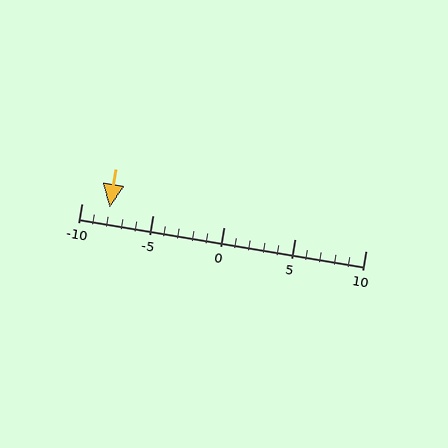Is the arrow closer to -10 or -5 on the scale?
The arrow is closer to -10.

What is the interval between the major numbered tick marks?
The major tick marks are spaced 5 units apart.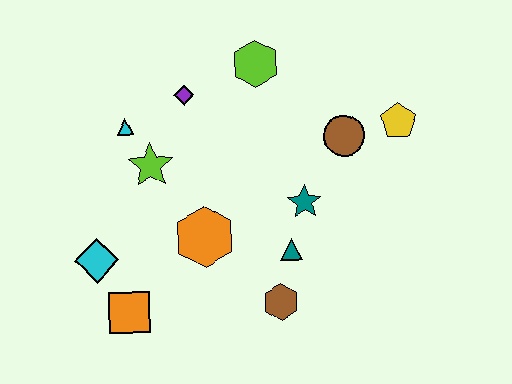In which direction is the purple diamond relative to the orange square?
The purple diamond is above the orange square.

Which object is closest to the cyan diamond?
The orange square is closest to the cyan diamond.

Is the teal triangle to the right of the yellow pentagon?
No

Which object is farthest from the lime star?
The yellow pentagon is farthest from the lime star.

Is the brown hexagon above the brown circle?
No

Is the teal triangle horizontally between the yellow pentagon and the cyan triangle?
Yes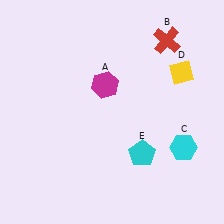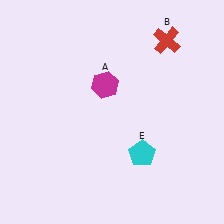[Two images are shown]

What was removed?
The cyan hexagon (C), the yellow diamond (D) were removed in Image 2.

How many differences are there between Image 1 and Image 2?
There are 2 differences between the two images.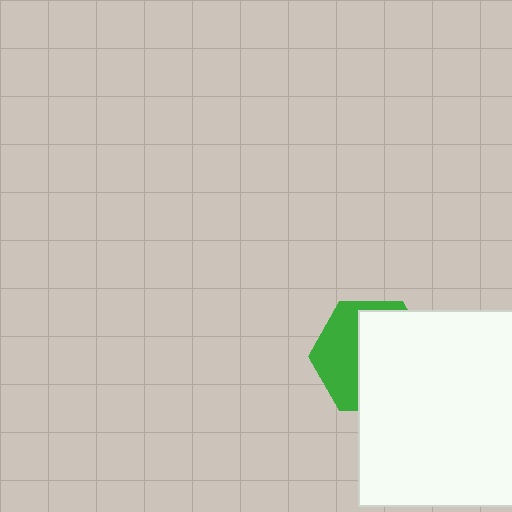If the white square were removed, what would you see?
You would see the complete green hexagon.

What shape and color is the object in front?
The object in front is a white square.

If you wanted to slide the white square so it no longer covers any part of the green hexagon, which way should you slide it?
Slide it right — that is the most direct way to separate the two shapes.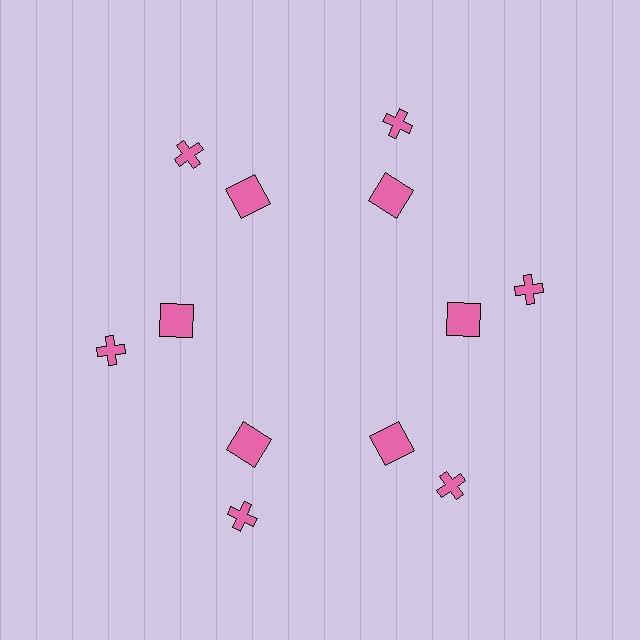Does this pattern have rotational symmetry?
Yes, this pattern has 6-fold rotational symmetry. It looks the same after rotating 60 degrees around the center.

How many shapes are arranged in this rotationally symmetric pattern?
There are 12 shapes, arranged in 6 groups of 2.